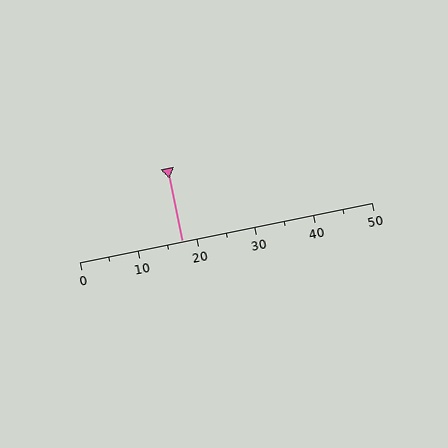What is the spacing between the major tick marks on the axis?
The major ticks are spaced 10 apart.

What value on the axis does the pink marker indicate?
The marker indicates approximately 17.5.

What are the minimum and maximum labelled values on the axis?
The axis runs from 0 to 50.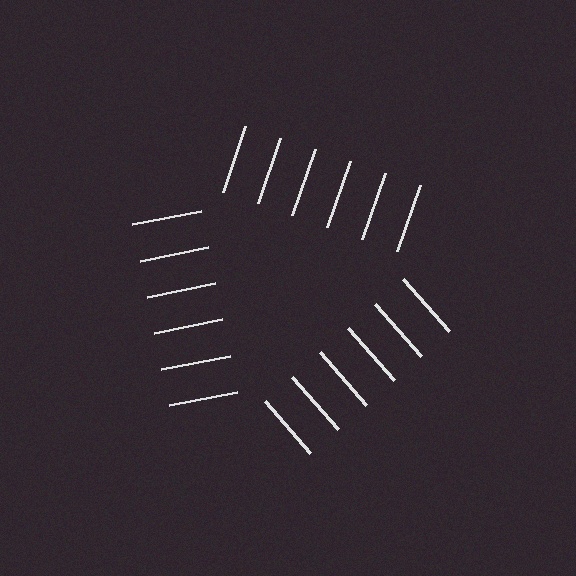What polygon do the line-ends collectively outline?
An illusory triangle — the line segments terminate on its edges but no continuous stroke is drawn.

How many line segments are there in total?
18 — 6 along each of the 3 edges.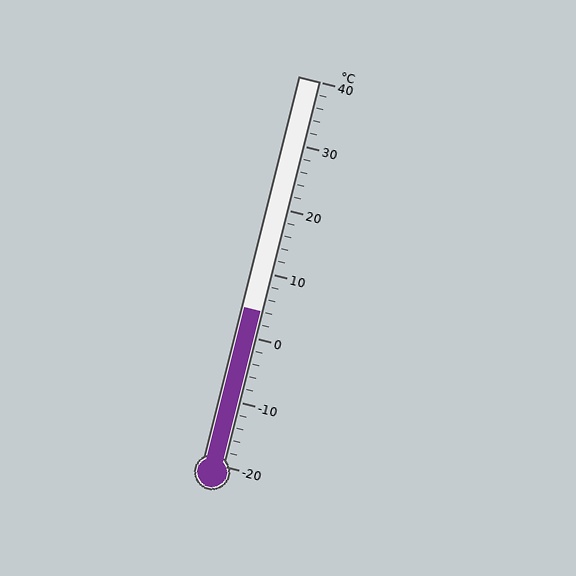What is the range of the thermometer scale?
The thermometer scale ranges from -20°C to 40°C.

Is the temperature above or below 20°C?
The temperature is below 20°C.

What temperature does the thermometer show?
The thermometer shows approximately 4°C.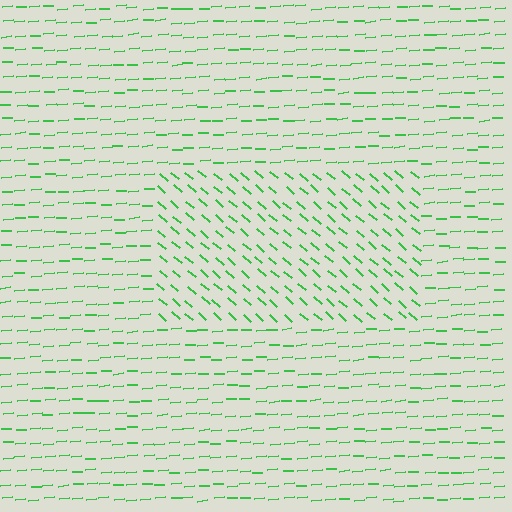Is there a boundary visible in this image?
Yes, there is a texture boundary formed by a change in line orientation.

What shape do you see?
I see a rectangle.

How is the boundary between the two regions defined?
The boundary is defined purely by a change in line orientation (approximately 45 degrees difference). All lines are the same color and thickness.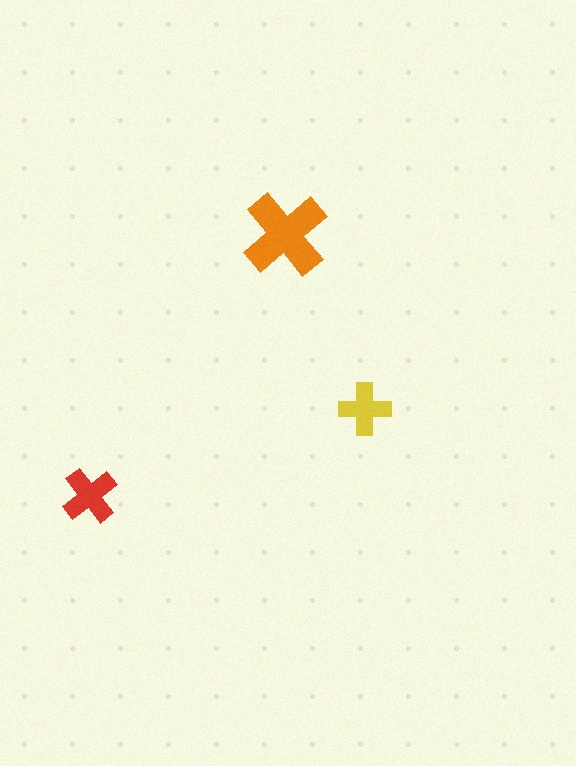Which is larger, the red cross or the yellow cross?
The red one.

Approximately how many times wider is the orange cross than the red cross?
About 1.5 times wider.